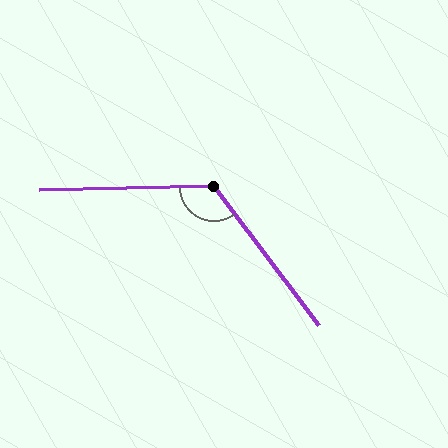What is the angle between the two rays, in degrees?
Approximately 126 degrees.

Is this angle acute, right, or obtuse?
It is obtuse.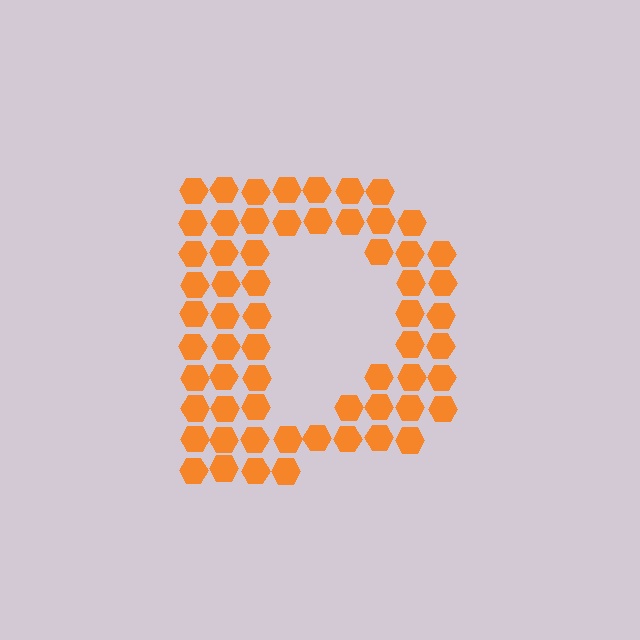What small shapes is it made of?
It is made of small hexagons.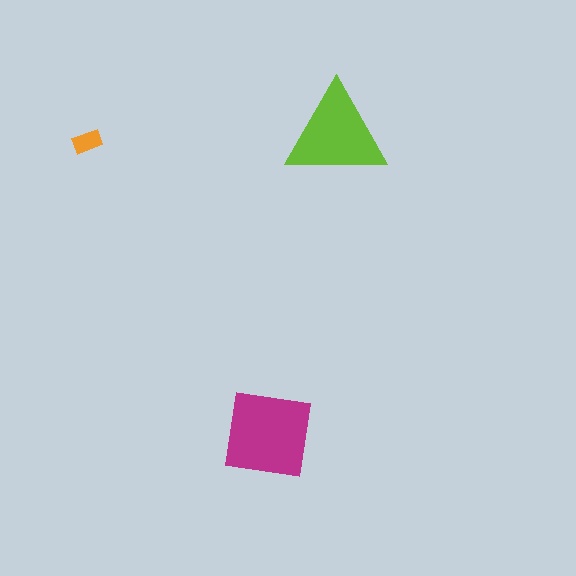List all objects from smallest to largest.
The orange rectangle, the lime triangle, the magenta square.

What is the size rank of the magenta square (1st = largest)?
1st.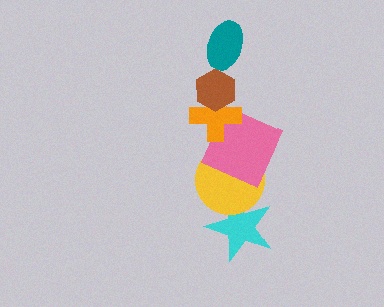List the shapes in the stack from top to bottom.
From top to bottom: the teal ellipse, the brown hexagon, the orange cross, the pink square, the yellow circle, the cyan star.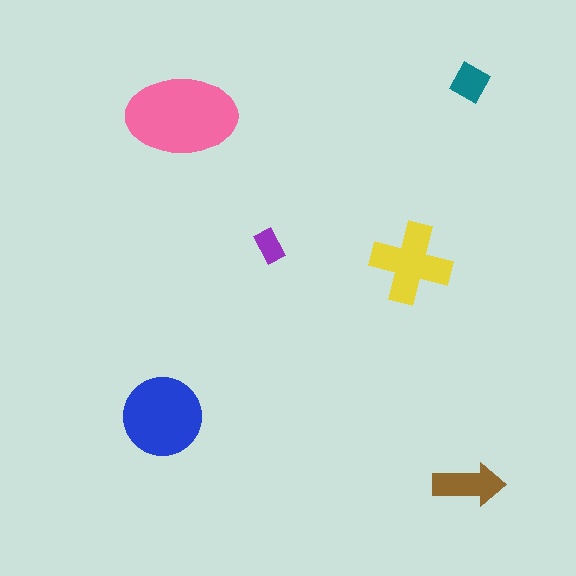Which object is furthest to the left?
The blue circle is leftmost.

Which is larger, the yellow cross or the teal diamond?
The yellow cross.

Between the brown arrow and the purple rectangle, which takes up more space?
The brown arrow.